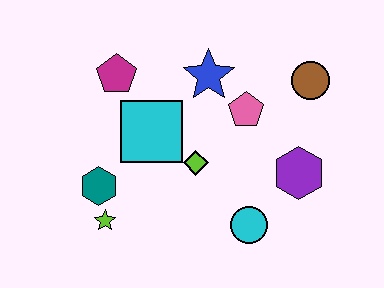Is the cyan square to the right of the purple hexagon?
No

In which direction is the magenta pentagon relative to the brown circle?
The magenta pentagon is to the left of the brown circle.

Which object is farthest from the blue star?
The lime star is farthest from the blue star.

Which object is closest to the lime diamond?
The cyan square is closest to the lime diamond.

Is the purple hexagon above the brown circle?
No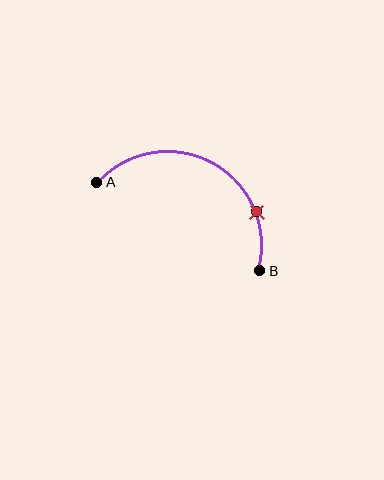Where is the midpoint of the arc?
The arc midpoint is the point on the curve farthest from the straight line joining A and B. It sits above that line.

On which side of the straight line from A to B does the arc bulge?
The arc bulges above the straight line connecting A and B.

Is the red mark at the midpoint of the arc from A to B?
No. The red mark lies on the arc but is closer to endpoint B. The arc midpoint would be at the point on the curve equidistant along the arc from both A and B.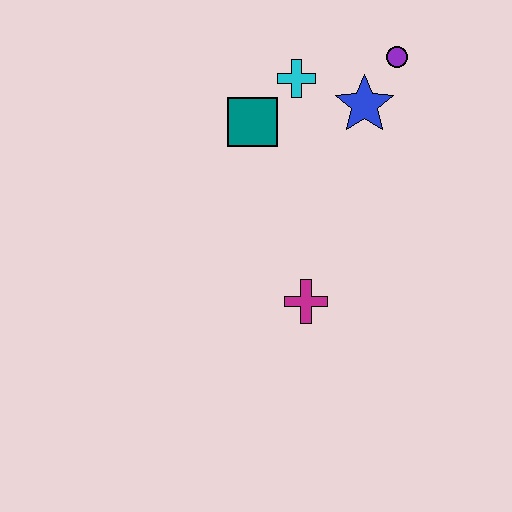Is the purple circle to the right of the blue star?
Yes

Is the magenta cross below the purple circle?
Yes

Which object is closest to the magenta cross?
The teal square is closest to the magenta cross.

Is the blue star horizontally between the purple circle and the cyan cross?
Yes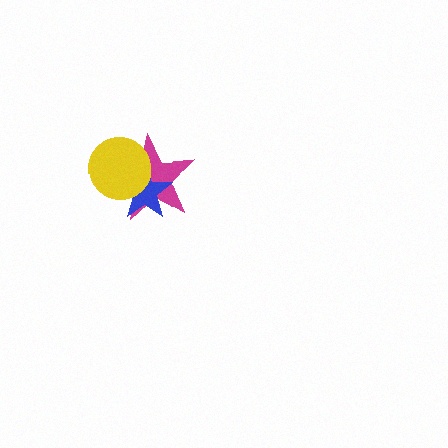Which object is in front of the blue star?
The yellow circle is in front of the blue star.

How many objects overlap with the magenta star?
2 objects overlap with the magenta star.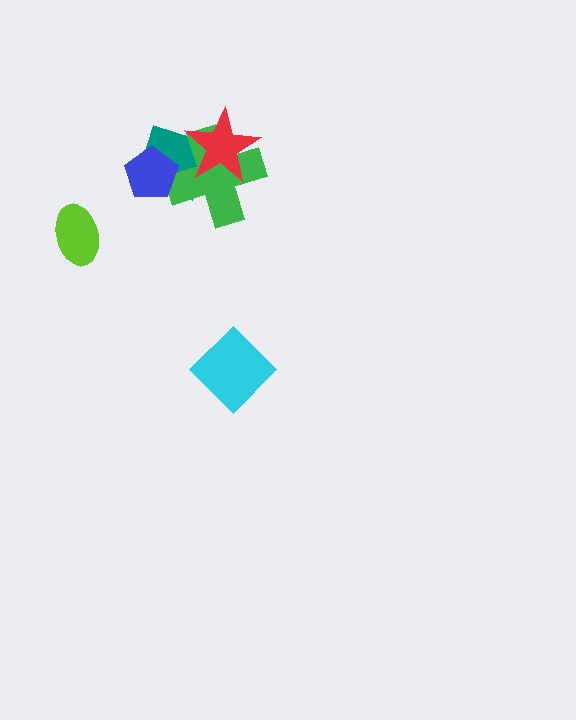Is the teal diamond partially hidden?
Yes, it is partially covered by another shape.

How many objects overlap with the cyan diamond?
0 objects overlap with the cyan diamond.